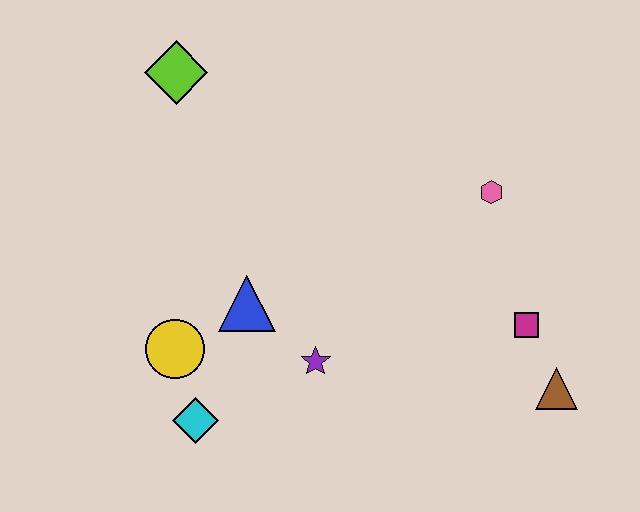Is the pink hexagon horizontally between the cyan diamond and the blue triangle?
No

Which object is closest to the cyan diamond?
The yellow circle is closest to the cyan diamond.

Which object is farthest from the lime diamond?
The brown triangle is farthest from the lime diamond.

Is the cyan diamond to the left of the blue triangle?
Yes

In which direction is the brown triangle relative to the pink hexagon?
The brown triangle is below the pink hexagon.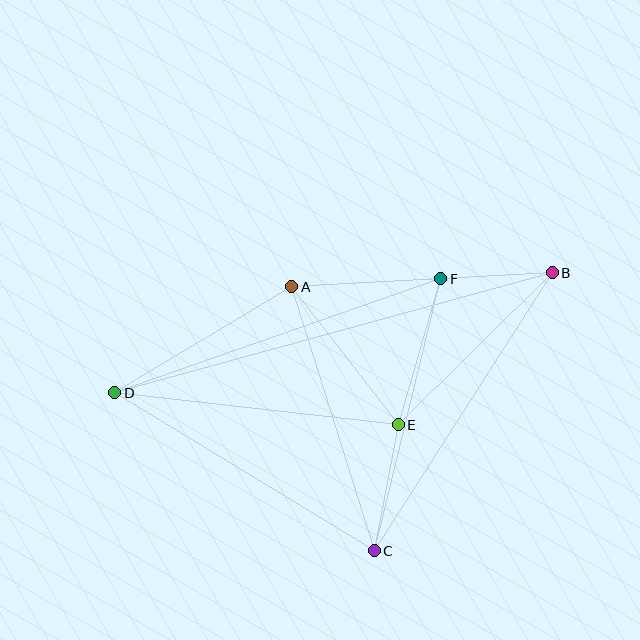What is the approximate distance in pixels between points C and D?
The distance between C and D is approximately 304 pixels.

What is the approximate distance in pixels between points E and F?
The distance between E and F is approximately 152 pixels.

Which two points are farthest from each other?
Points B and D are farthest from each other.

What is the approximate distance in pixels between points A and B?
The distance between A and B is approximately 261 pixels.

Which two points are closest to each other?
Points B and F are closest to each other.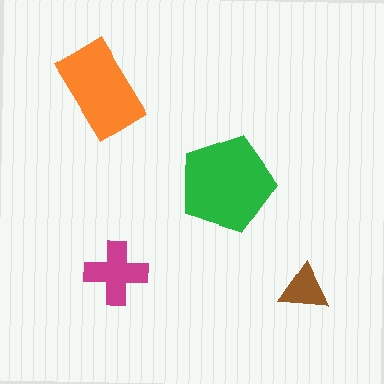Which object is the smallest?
The brown triangle.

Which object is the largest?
The green pentagon.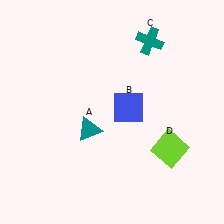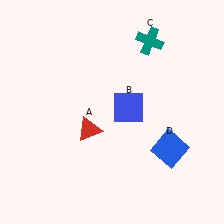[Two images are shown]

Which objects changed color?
A changed from teal to red. D changed from lime to blue.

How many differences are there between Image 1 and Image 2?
There are 2 differences between the two images.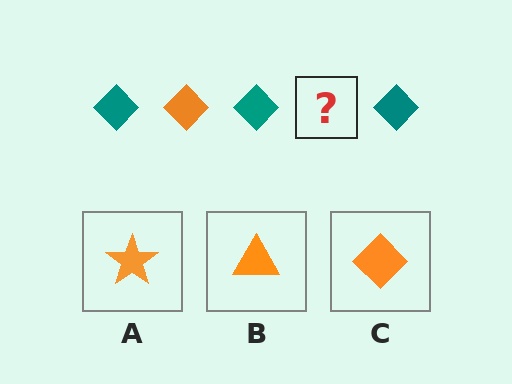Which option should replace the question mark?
Option C.